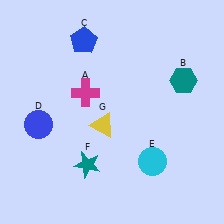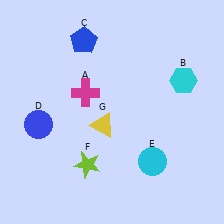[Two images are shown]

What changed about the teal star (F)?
In Image 1, F is teal. In Image 2, it changed to lime.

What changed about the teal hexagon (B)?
In Image 1, B is teal. In Image 2, it changed to cyan.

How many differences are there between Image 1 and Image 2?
There are 2 differences between the two images.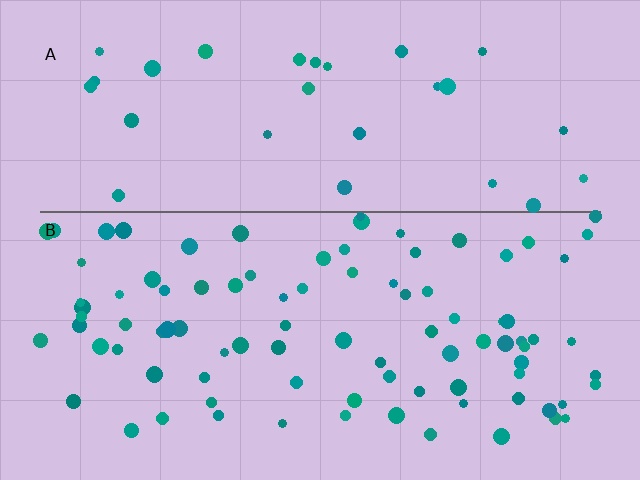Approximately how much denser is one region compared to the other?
Approximately 2.9× — region B over region A.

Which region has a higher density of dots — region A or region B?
B (the bottom).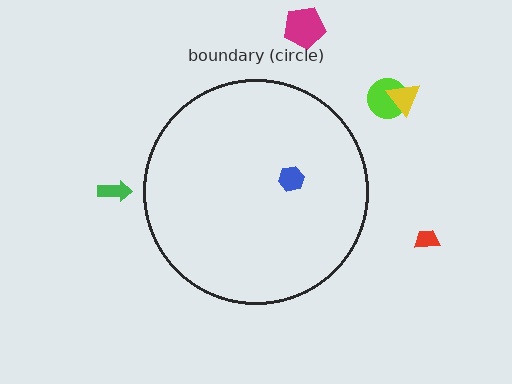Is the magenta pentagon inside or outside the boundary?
Outside.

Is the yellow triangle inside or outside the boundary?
Outside.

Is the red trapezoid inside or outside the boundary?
Outside.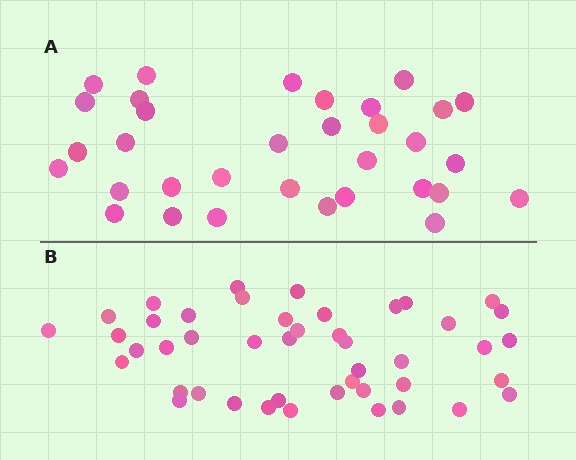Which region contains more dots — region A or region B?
Region B (the bottom region) has more dots.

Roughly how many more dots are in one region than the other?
Region B has roughly 12 or so more dots than region A.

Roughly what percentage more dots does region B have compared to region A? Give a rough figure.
About 35% more.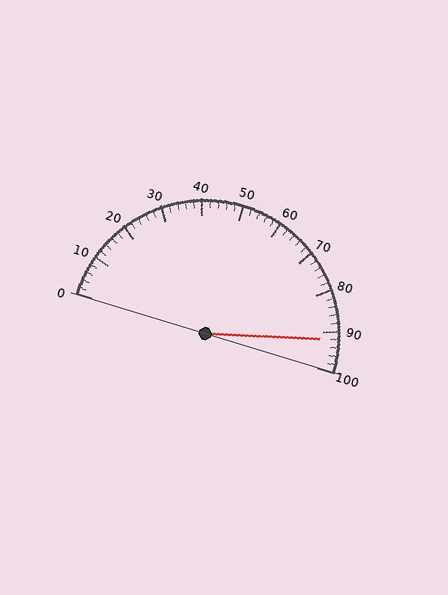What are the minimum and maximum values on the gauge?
The gauge ranges from 0 to 100.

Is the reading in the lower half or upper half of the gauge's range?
The reading is in the upper half of the range (0 to 100).